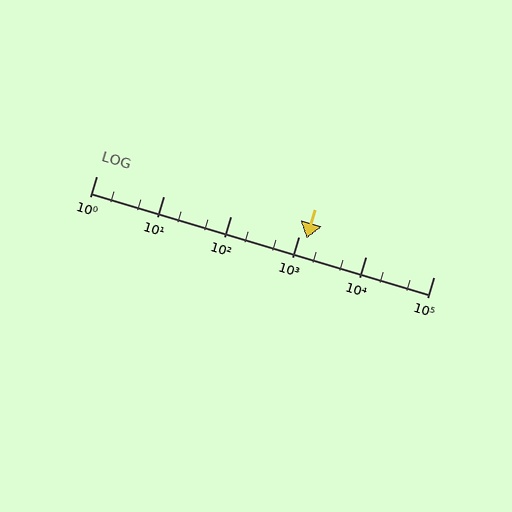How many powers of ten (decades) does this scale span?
The scale spans 5 decades, from 1 to 100000.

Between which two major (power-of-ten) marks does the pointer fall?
The pointer is between 1000 and 10000.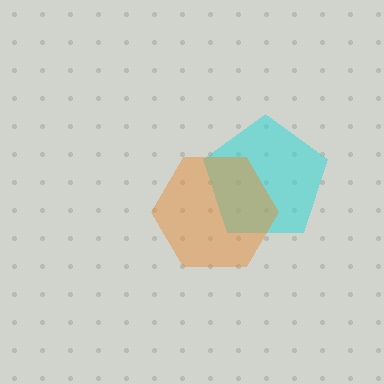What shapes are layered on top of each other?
The layered shapes are: a cyan pentagon, an orange hexagon.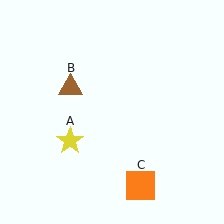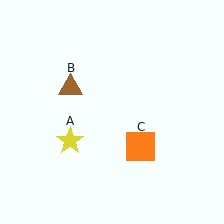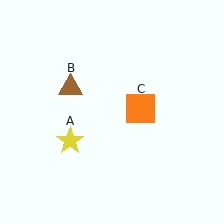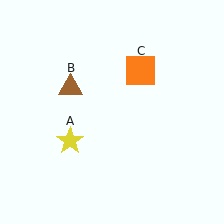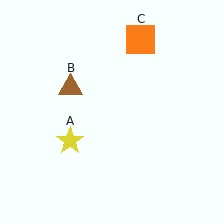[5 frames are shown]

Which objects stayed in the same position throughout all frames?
Yellow star (object A) and brown triangle (object B) remained stationary.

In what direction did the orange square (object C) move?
The orange square (object C) moved up.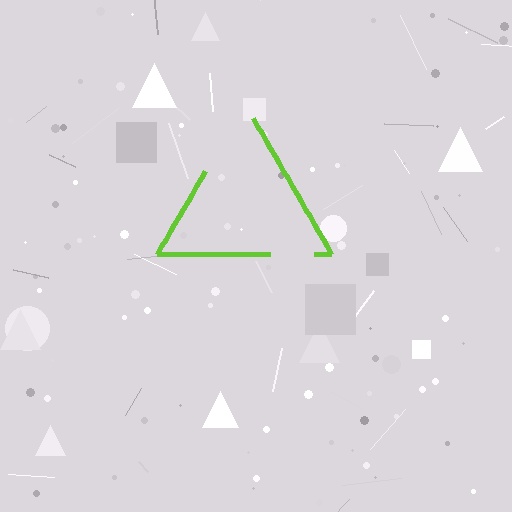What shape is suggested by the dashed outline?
The dashed outline suggests a triangle.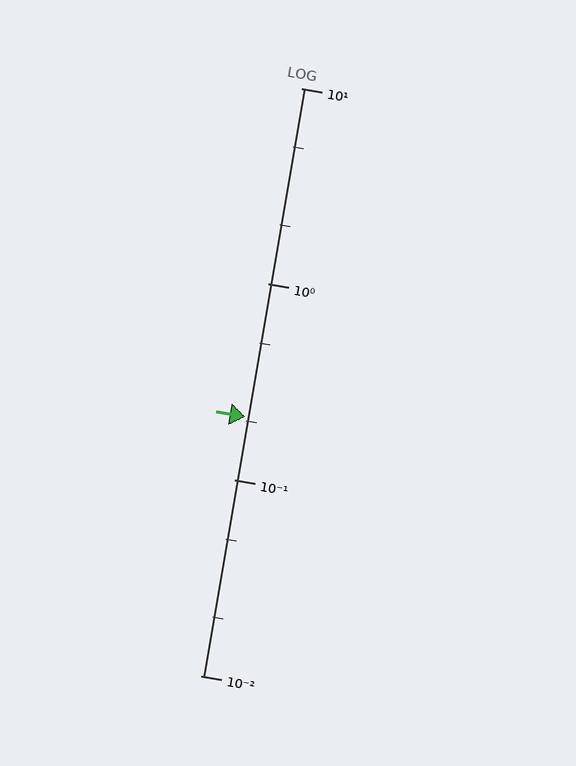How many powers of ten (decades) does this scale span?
The scale spans 3 decades, from 0.01 to 10.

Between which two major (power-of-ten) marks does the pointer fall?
The pointer is between 0.1 and 1.